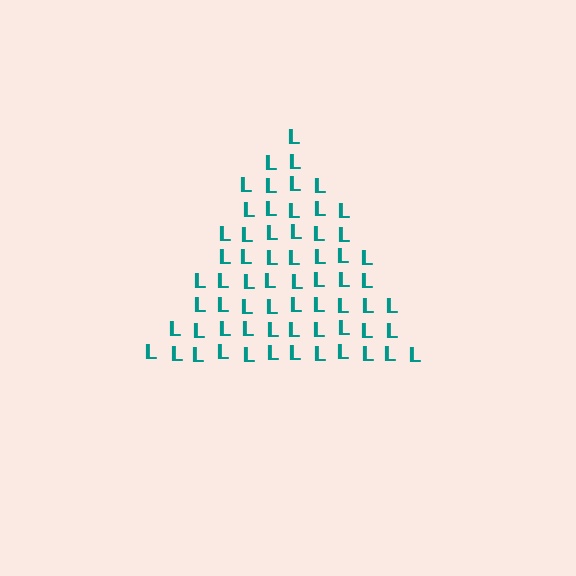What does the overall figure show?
The overall figure shows a triangle.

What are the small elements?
The small elements are letter L's.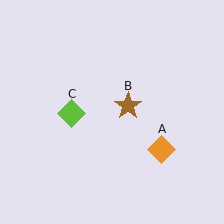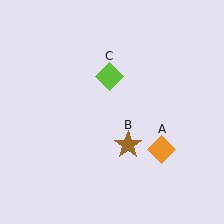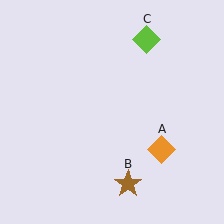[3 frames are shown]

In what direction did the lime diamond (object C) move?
The lime diamond (object C) moved up and to the right.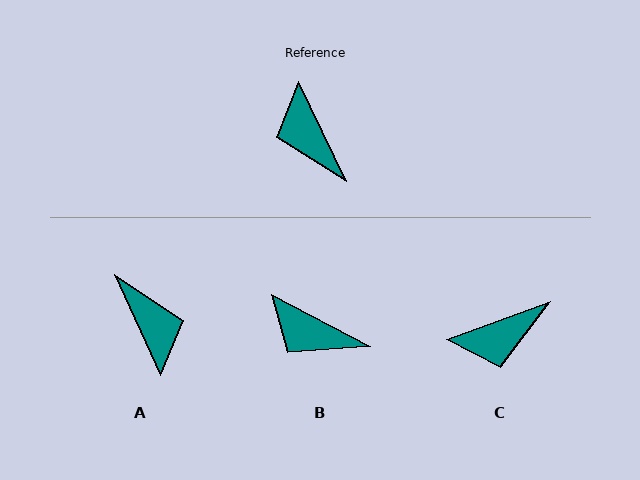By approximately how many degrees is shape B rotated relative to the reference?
Approximately 37 degrees counter-clockwise.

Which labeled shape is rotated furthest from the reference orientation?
A, about 179 degrees away.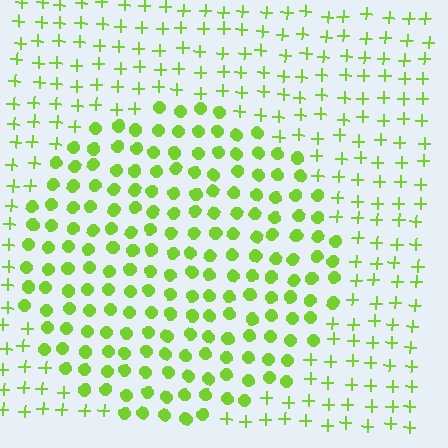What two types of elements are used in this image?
The image uses circles inside the circle region and plus signs outside it.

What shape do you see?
I see a circle.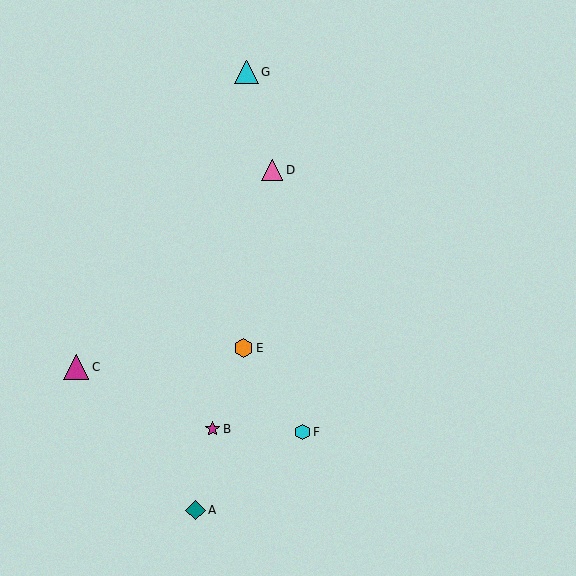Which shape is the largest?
The magenta triangle (labeled C) is the largest.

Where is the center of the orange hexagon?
The center of the orange hexagon is at (243, 348).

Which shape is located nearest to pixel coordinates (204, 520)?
The teal diamond (labeled A) at (195, 510) is nearest to that location.